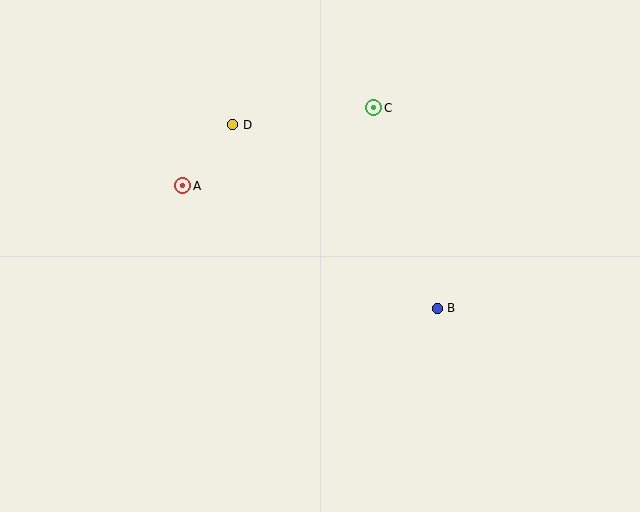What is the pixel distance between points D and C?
The distance between D and C is 142 pixels.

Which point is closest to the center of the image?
Point B at (437, 308) is closest to the center.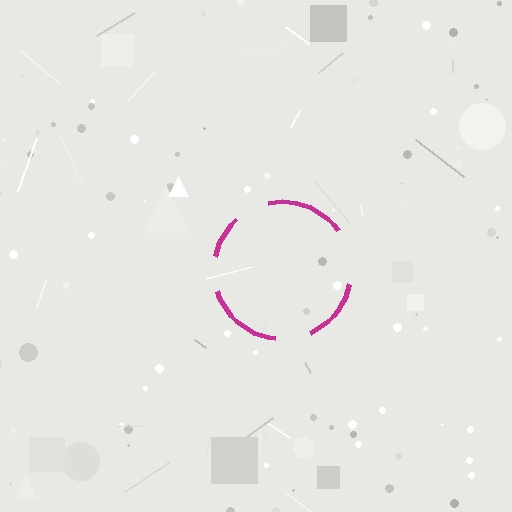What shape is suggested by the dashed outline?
The dashed outline suggests a circle.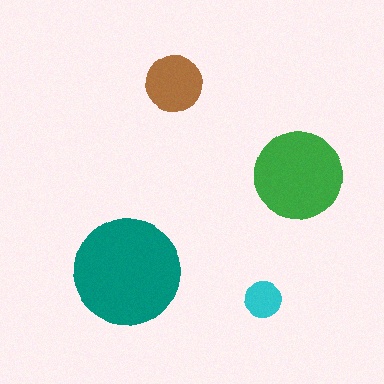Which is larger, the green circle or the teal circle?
The teal one.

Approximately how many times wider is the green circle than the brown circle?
About 1.5 times wider.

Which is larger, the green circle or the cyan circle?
The green one.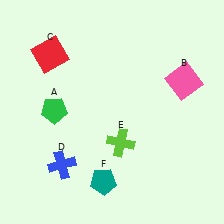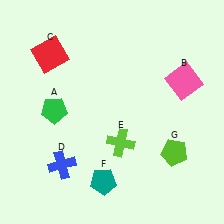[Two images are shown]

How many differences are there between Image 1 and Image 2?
There is 1 difference between the two images.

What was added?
A lime pentagon (G) was added in Image 2.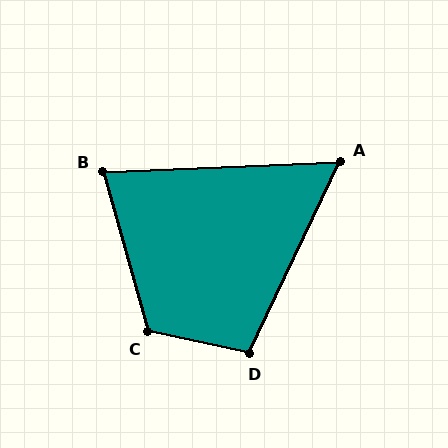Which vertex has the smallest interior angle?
A, at approximately 62 degrees.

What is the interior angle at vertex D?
Approximately 103 degrees (obtuse).